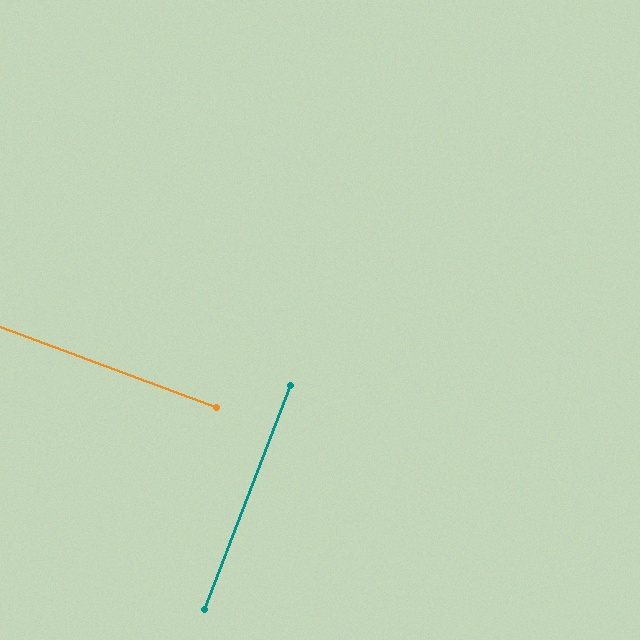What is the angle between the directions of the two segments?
Approximately 89 degrees.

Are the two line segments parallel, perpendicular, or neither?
Perpendicular — they meet at approximately 89°.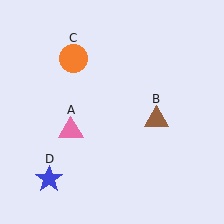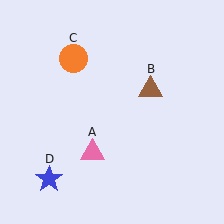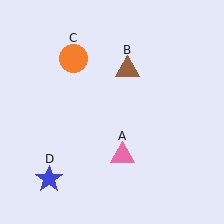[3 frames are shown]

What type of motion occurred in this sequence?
The pink triangle (object A), brown triangle (object B) rotated counterclockwise around the center of the scene.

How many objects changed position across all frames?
2 objects changed position: pink triangle (object A), brown triangle (object B).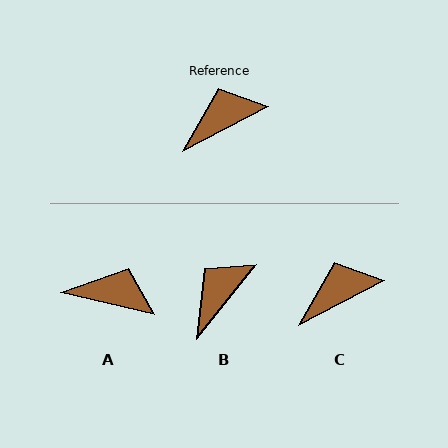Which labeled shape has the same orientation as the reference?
C.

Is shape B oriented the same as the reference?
No, it is off by about 24 degrees.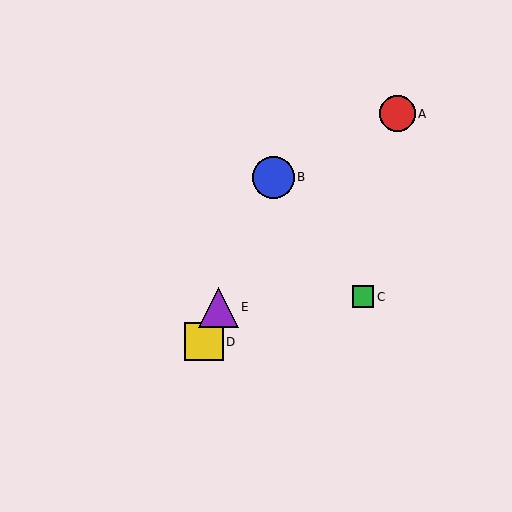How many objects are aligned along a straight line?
3 objects (B, D, E) are aligned along a straight line.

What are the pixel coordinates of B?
Object B is at (273, 177).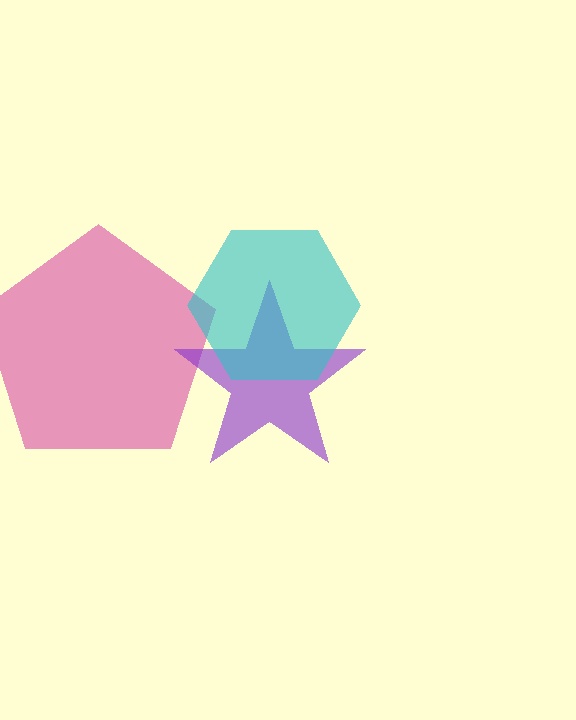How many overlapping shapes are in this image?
There are 3 overlapping shapes in the image.